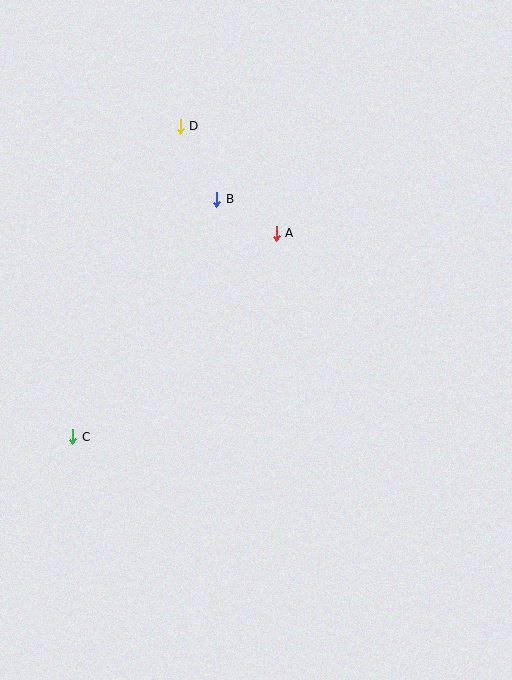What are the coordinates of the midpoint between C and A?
The midpoint between C and A is at (175, 335).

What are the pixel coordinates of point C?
Point C is at (73, 437).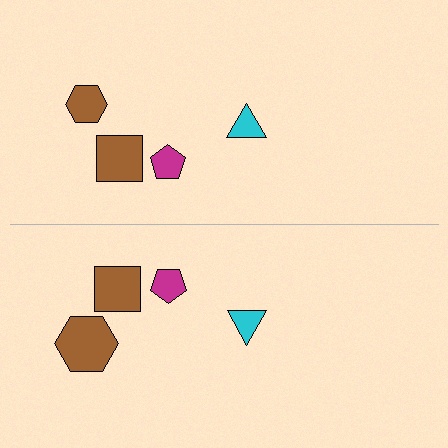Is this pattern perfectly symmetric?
No, the pattern is not perfectly symmetric. The brown hexagon on the bottom side has a different size than its mirror counterpart.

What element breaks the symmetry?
The brown hexagon on the bottom side has a different size than its mirror counterpart.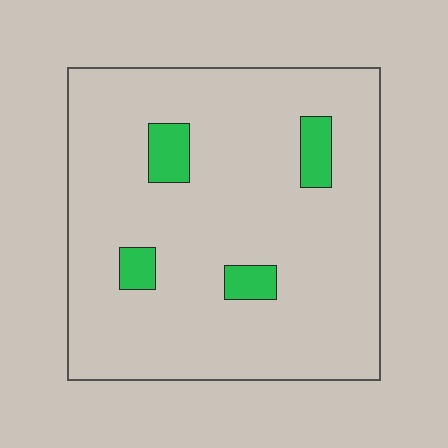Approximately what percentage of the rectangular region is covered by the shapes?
Approximately 10%.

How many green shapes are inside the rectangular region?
4.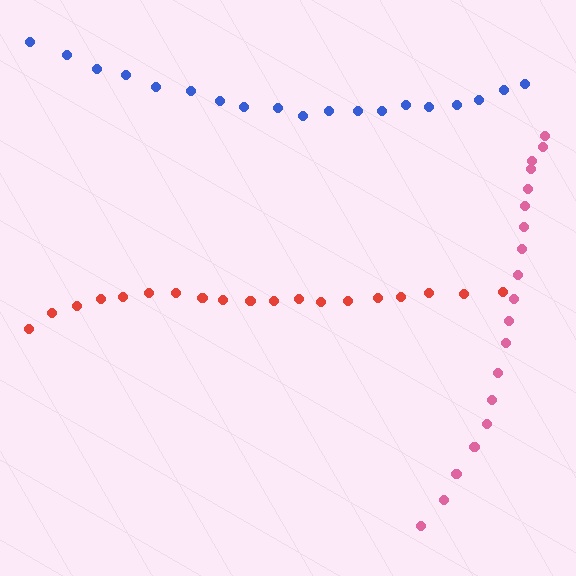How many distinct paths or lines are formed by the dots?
There are 3 distinct paths.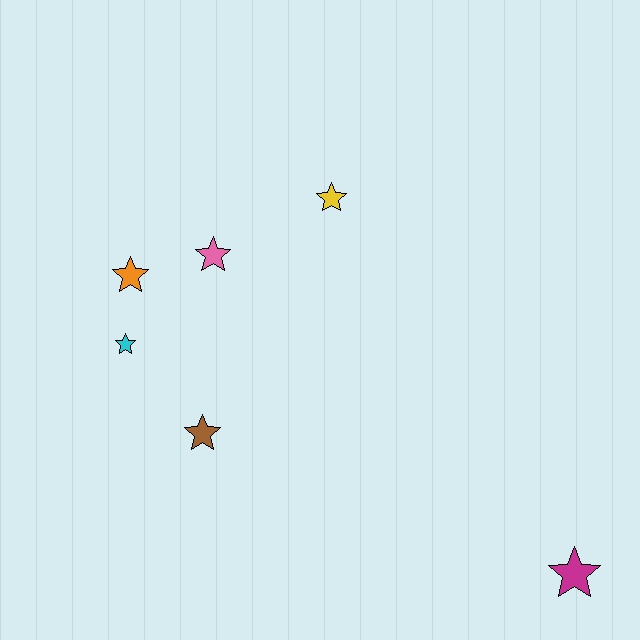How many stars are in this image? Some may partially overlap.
There are 6 stars.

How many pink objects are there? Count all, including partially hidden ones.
There is 1 pink object.